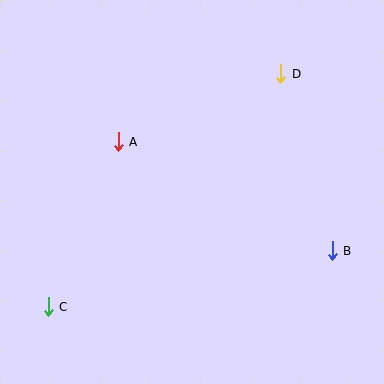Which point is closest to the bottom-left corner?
Point C is closest to the bottom-left corner.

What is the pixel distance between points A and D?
The distance between A and D is 176 pixels.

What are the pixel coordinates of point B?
Point B is at (332, 251).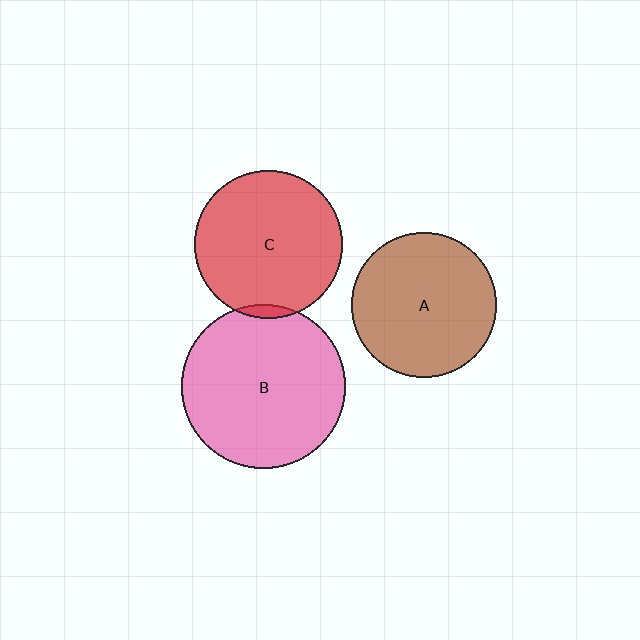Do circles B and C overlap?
Yes.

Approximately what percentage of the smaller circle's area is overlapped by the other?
Approximately 5%.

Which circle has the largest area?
Circle B (pink).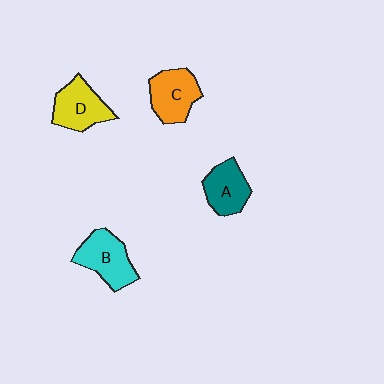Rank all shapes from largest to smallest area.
From largest to smallest: B (cyan), D (yellow), C (orange), A (teal).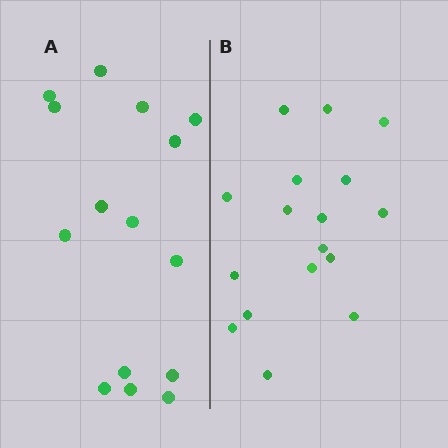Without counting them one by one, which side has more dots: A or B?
Region B (the right region) has more dots.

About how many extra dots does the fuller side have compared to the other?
Region B has just a few more — roughly 2 or 3 more dots than region A.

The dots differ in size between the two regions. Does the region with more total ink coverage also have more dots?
No. Region A has more total ink coverage because its dots are larger, but region B actually contains more individual dots. Total area can be misleading — the number of items is what matters here.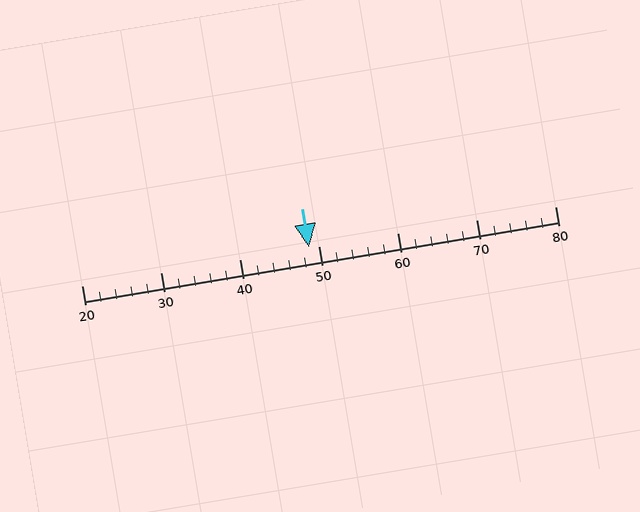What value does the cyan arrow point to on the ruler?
The cyan arrow points to approximately 49.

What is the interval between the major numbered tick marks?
The major tick marks are spaced 10 units apart.